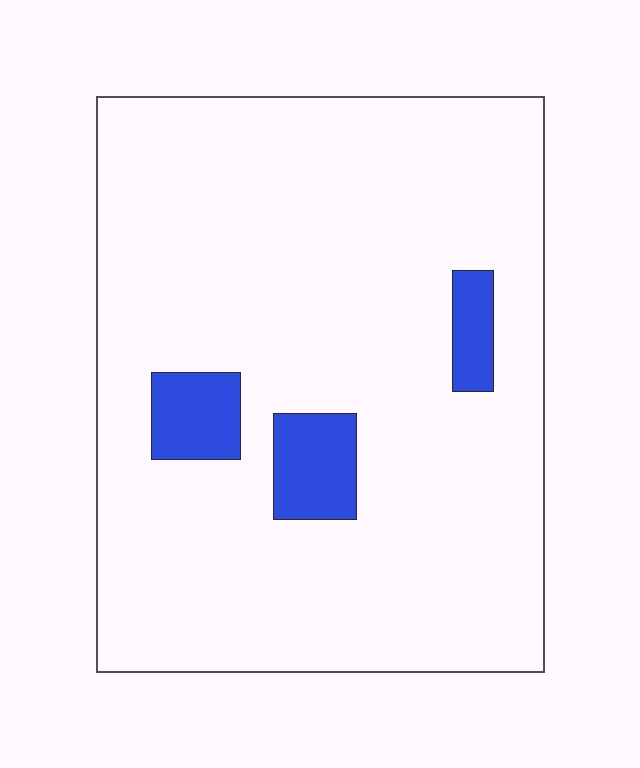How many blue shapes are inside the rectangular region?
3.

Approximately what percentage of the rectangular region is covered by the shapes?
Approximately 10%.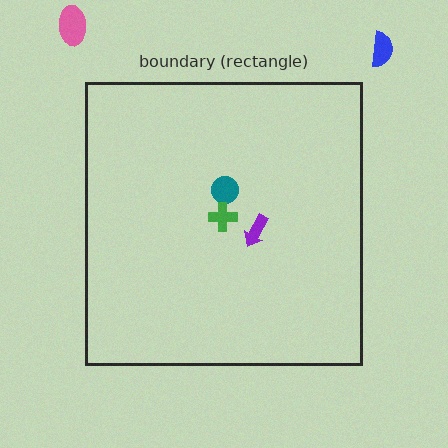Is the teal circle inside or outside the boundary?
Inside.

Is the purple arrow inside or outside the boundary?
Inside.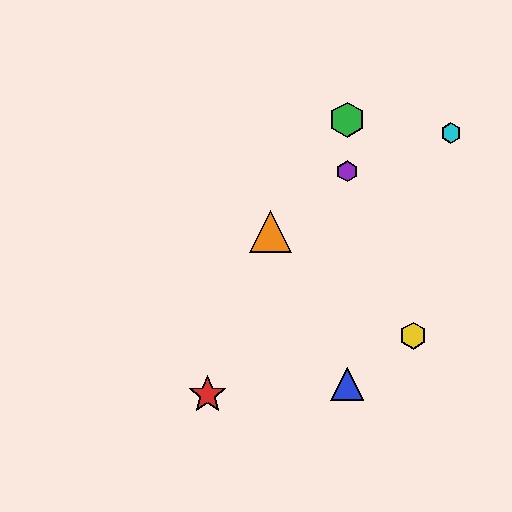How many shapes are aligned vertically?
3 shapes (the blue triangle, the green hexagon, the purple hexagon) are aligned vertically.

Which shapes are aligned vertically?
The blue triangle, the green hexagon, the purple hexagon are aligned vertically.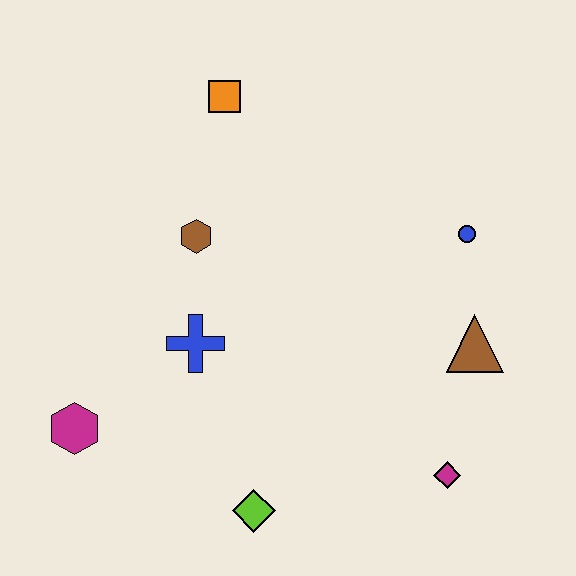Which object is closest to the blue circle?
The brown triangle is closest to the blue circle.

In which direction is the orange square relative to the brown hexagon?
The orange square is above the brown hexagon.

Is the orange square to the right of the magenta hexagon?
Yes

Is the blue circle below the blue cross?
No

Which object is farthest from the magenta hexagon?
The blue circle is farthest from the magenta hexagon.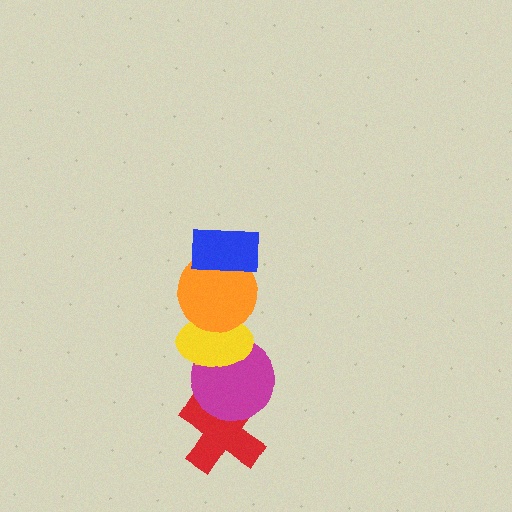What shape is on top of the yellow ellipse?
The orange circle is on top of the yellow ellipse.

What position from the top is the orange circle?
The orange circle is 2nd from the top.